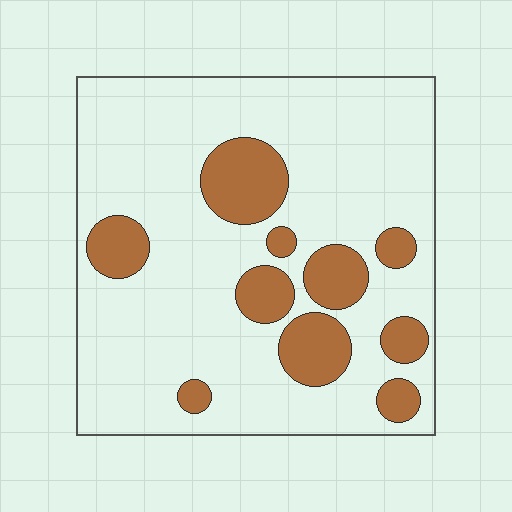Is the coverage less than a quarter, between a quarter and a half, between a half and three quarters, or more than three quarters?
Less than a quarter.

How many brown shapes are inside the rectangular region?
10.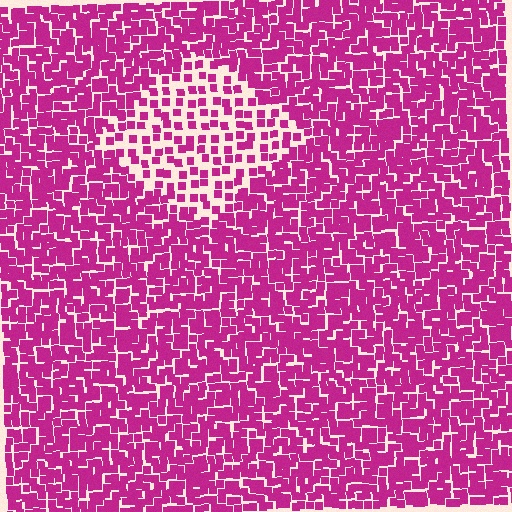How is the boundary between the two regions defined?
The boundary is defined by a change in element density (approximately 2.1x ratio). All elements are the same color, size, and shape.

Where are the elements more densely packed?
The elements are more densely packed outside the diamond boundary.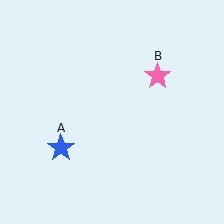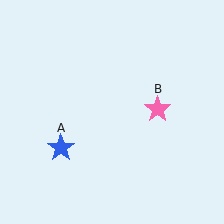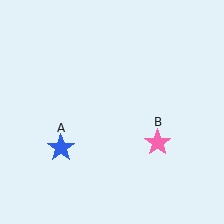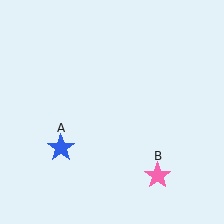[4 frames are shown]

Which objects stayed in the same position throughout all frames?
Blue star (object A) remained stationary.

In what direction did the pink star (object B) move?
The pink star (object B) moved down.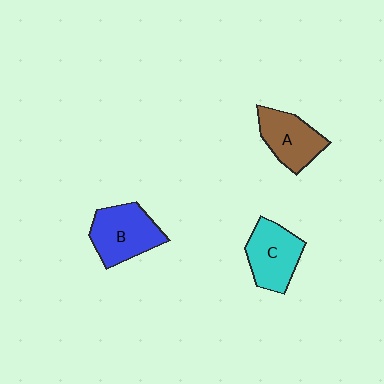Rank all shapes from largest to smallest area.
From largest to smallest: B (blue), C (cyan), A (brown).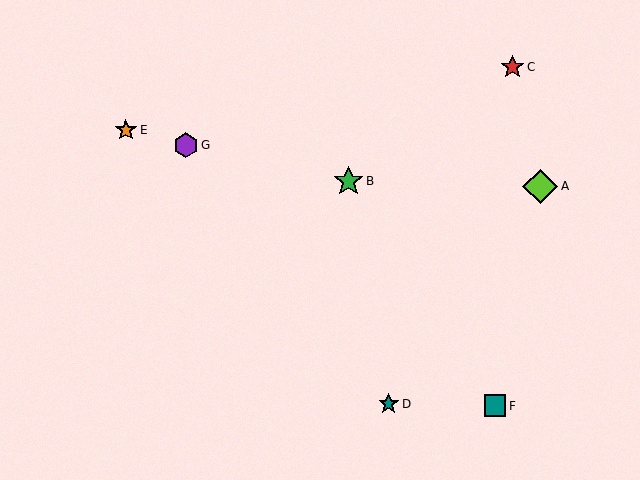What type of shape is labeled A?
Shape A is a lime diamond.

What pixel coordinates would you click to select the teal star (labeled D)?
Click at (389, 404) to select the teal star D.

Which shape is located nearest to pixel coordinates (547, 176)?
The lime diamond (labeled A) at (540, 187) is nearest to that location.